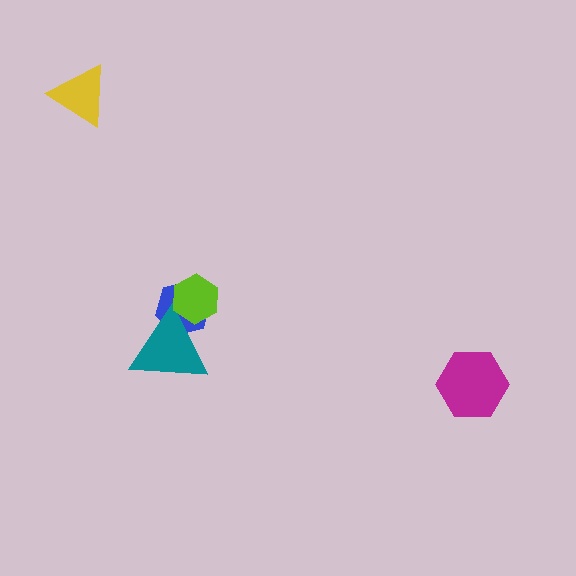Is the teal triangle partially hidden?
Yes, it is partially covered by another shape.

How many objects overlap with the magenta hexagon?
0 objects overlap with the magenta hexagon.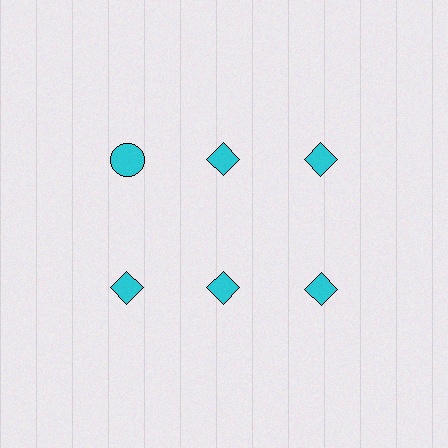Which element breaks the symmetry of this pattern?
The cyan circle in the top row, leftmost column breaks the symmetry. All other shapes are cyan diamonds.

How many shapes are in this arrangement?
There are 6 shapes arranged in a grid pattern.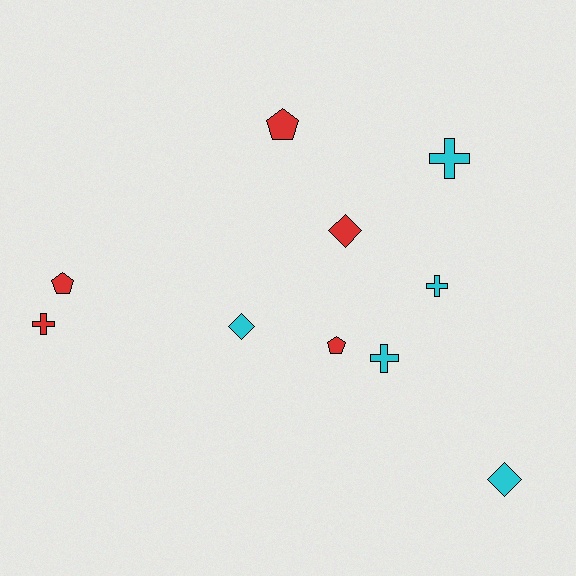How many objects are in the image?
There are 10 objects.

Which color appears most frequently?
Cyan, with 5 objects.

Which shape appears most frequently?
Cross, with 4 objects.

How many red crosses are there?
There is 1 red cross.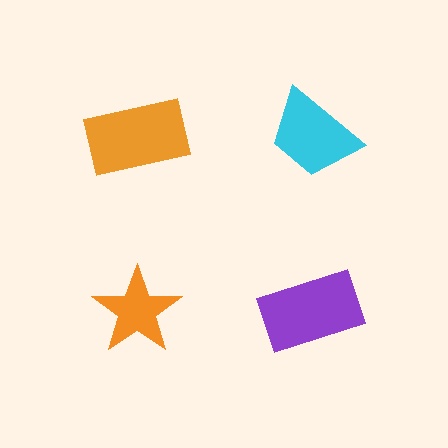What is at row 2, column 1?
An orange star.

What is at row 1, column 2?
A cyan trapezoid.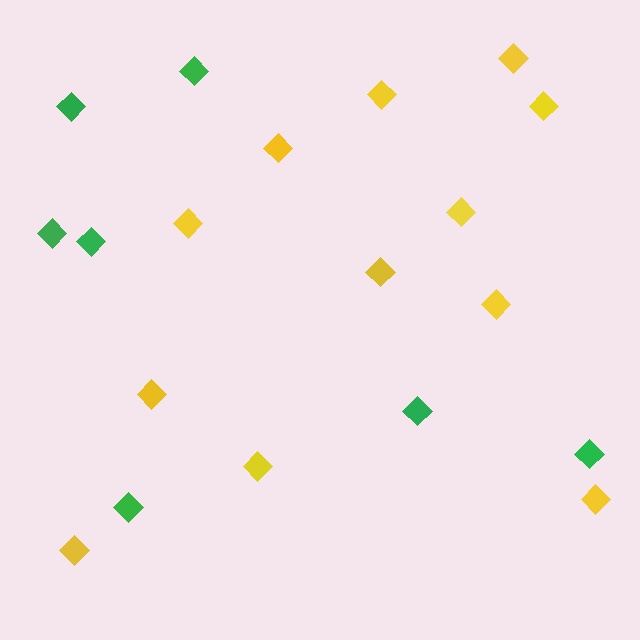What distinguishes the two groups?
There are 2 groups: one group of yellow diamonds (12) and one group of green diamonds (7).